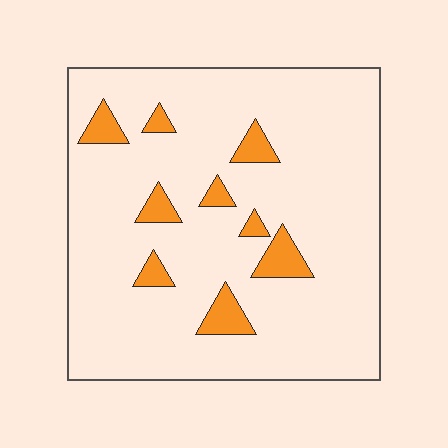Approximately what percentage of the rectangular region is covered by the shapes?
Approximately 10%.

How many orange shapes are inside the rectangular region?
9.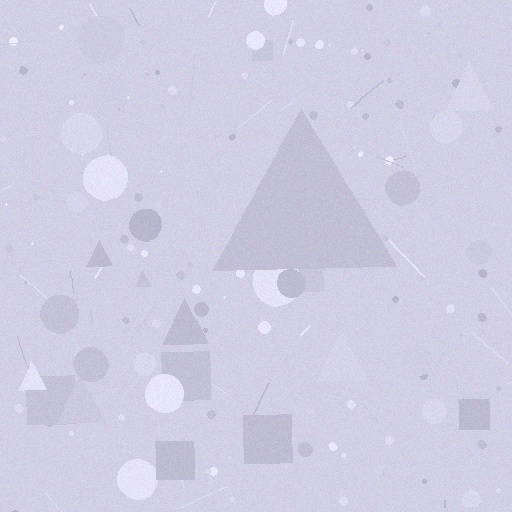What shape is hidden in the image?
A triangle is hidden in the image.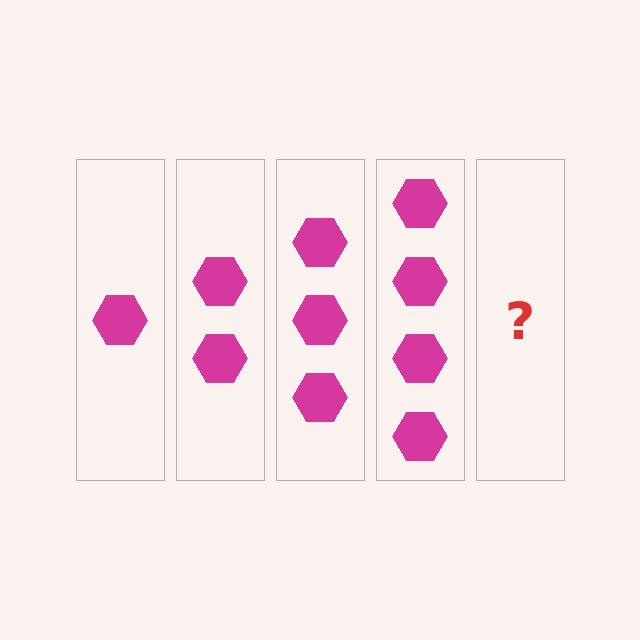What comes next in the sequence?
The next element should be 5 hexagons.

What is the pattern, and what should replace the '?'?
The pattern is that each step adds one more hexagon. The '?' should be 5 hexagons.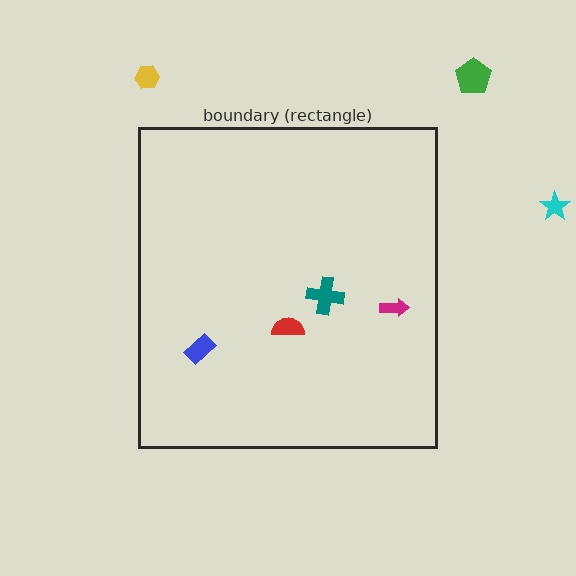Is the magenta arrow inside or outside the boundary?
Inside.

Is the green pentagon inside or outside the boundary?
Outside.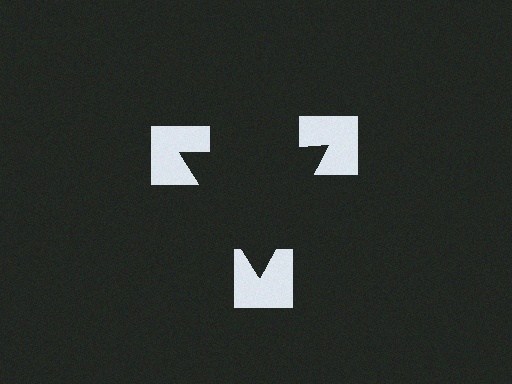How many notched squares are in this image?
There are 3 — one at each vertex of the illusory triangle.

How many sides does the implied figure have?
3 sides.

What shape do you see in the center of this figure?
An illusory triangle — its edges are inferred from the aligned wedge cuts in the notched squares, not physically drawn.